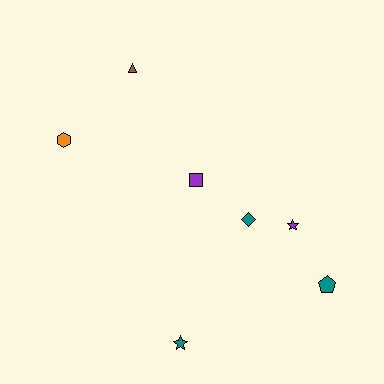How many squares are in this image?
There is 1 square.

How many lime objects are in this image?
There are no lime objects.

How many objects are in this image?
There are 7 objects.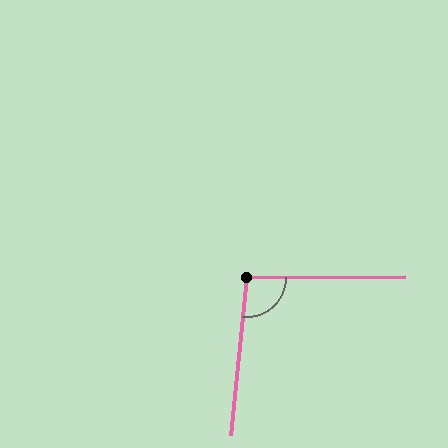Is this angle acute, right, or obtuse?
It is obtuse.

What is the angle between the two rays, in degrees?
Approximately 96 degrees.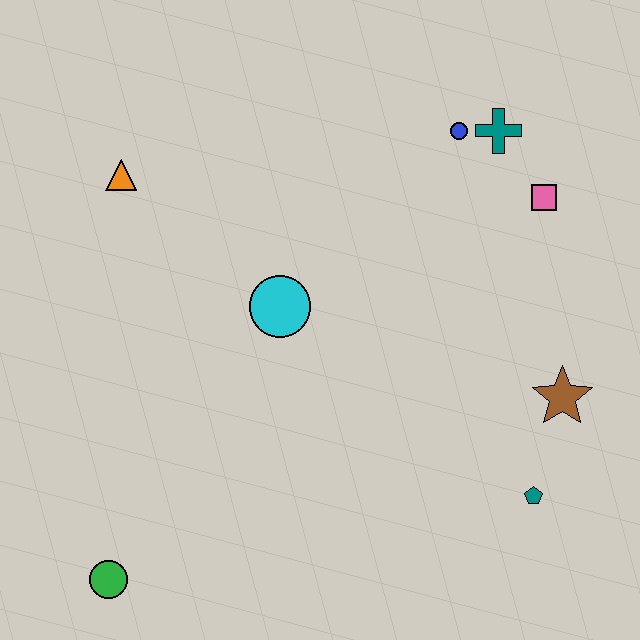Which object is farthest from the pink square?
The green circle is farthest from the pink square.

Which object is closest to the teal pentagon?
The brown star is closest to the teal pentagon.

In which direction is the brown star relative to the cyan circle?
The brown star is to the right of the cyan circle.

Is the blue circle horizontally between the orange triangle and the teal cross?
Yes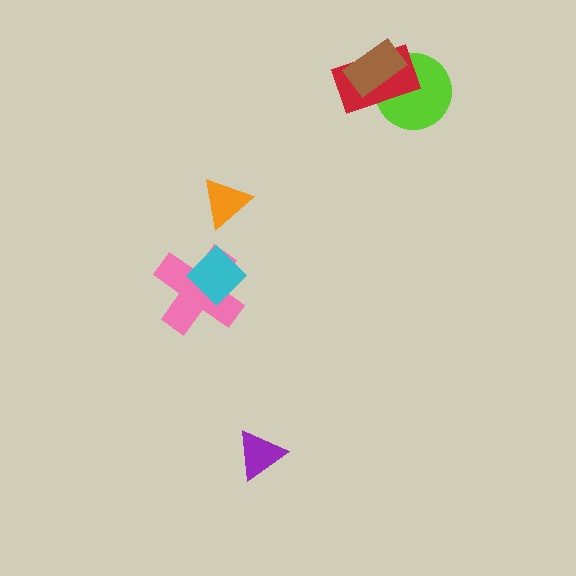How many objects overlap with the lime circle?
2 objects overlap with the lime circle.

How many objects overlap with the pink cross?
1 object overlaps with the pink cross.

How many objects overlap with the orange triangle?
0 objects overlap with the orange triangle.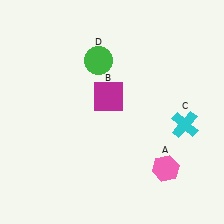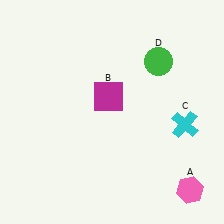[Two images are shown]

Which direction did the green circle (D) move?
The green circle (D) moved right.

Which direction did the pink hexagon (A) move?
The pink hexagon (A) moved right.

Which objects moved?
The objects that moved are: the pink hexagon (A), the green circle (D).